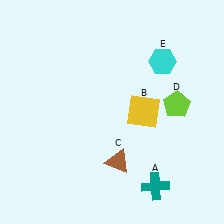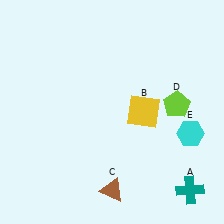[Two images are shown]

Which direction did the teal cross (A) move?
The teal cross (A) moved right.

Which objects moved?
The objects that moved are: the teal cross (A), the brown triangle (C), the cyan hexagon (E).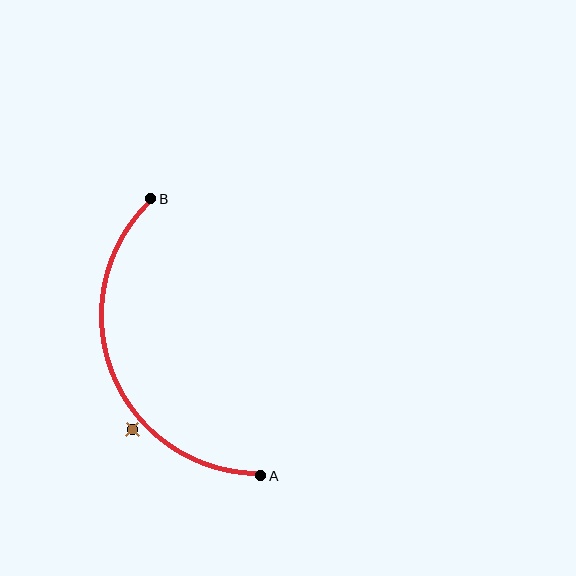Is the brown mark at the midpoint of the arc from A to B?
No — the brown mark does not lie on the arc at all. It sits slightly outside the curve.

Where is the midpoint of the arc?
The arc midpoint is the point on the curve farthest from the straight line joining A and B. It sits to the left of that line.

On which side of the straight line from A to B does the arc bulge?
The arc bulges to the left of the straight line connecting A and B.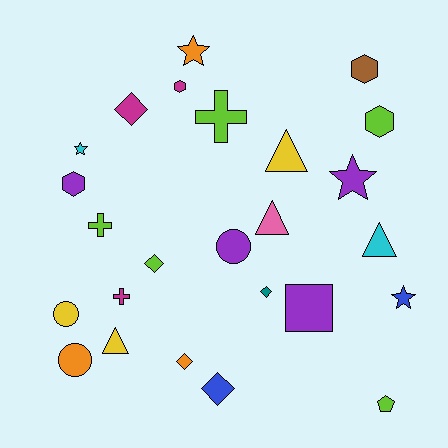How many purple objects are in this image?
There are 4 purple objects.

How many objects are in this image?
There are 25 objects.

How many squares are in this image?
There is 1 square.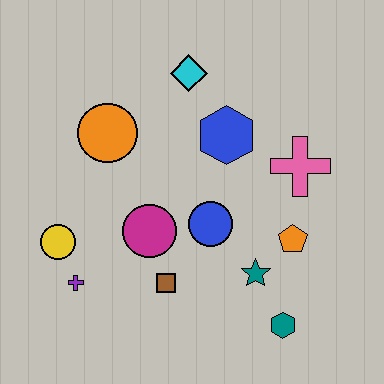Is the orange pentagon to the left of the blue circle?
No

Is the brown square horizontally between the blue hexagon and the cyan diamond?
No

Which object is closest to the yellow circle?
The purple cross is closest to the yellow circle.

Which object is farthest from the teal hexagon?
The cyan diamond is farthest from the teal hexagon.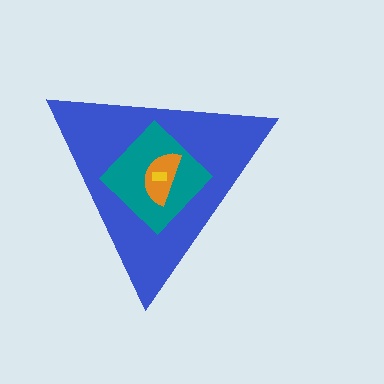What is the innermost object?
The yellow rectangle.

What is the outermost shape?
The blue triangle.